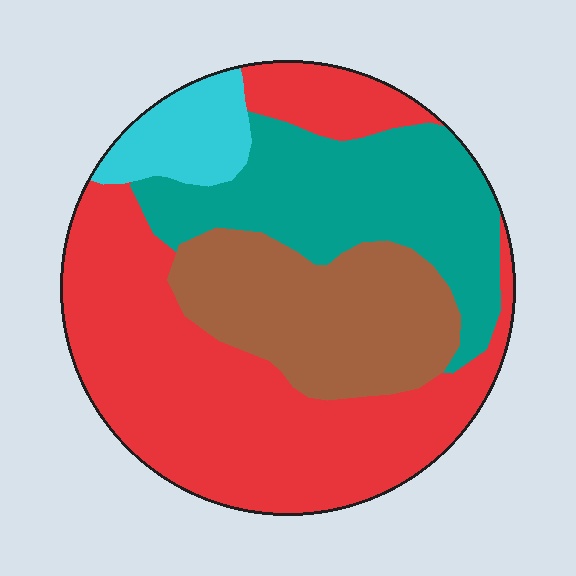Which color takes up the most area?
Red, at roughly 45%.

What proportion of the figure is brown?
Brown takes up about one fifth (1/5) of the figure.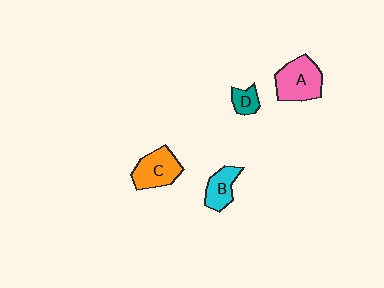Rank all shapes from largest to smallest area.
From largest to smallest: A (pink), C (orange), B (cyan), D (teal).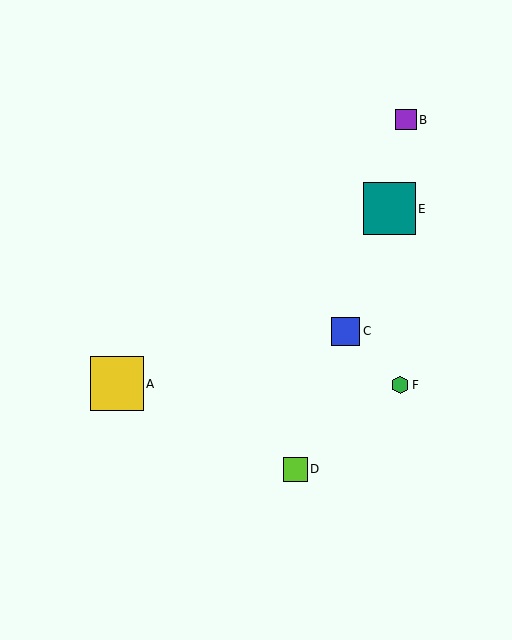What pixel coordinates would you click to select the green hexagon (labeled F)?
Click at (400, 385) to select the green hexagon F.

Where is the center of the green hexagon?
The center of the green hexagon is at (400, 385).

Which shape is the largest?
The yellow square (labeled A) is the largest.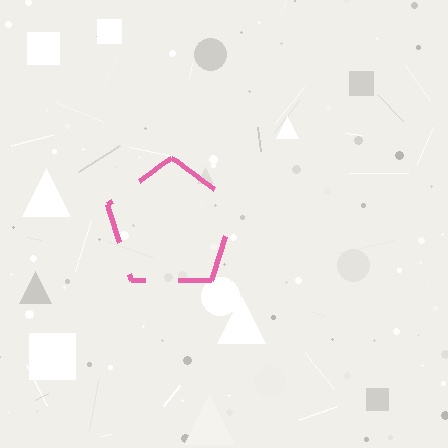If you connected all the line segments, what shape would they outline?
They would outline a pentagon.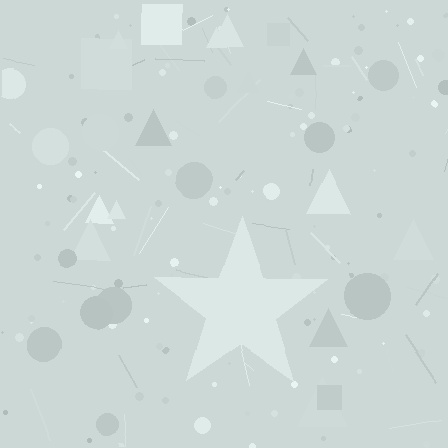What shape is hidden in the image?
A star is hidden in the image.